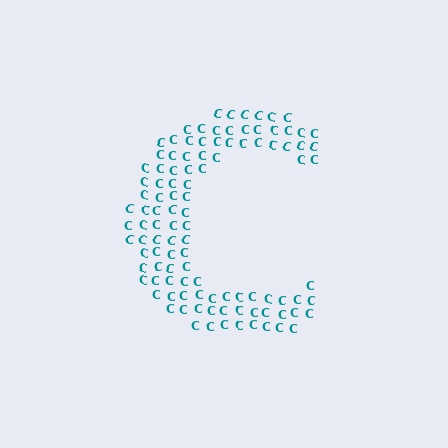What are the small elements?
The small elements are letter C's.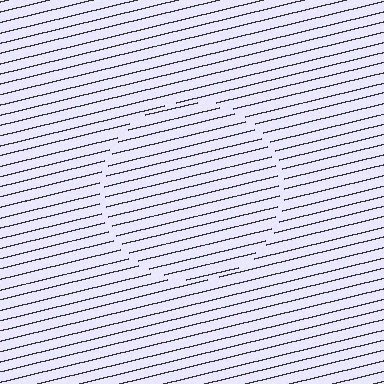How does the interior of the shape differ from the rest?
The interior of the shape contains the same grating, shifted by half a period — the contour is defined by the phase discontinuity where line-ends from the inner and outer gratings abut.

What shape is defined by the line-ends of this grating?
An illusory circle. The interior of the shape contains the same grating, shifted by half a period — the contour is defined by the phase discontinuity where line-ends from the inner and outer gratings abut.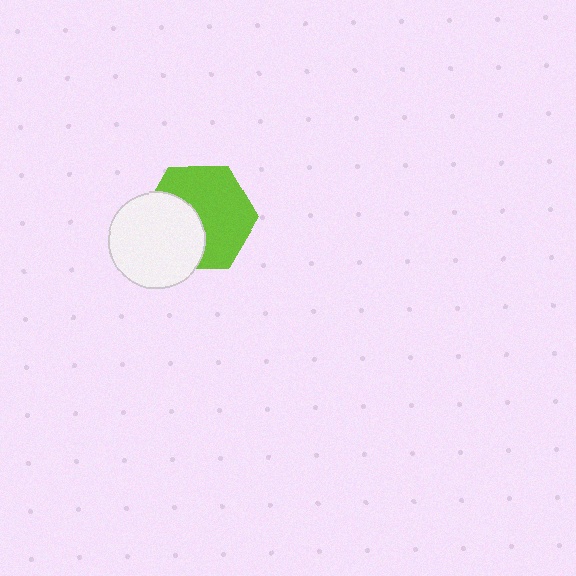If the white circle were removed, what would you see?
You would see the complete lime hexagon.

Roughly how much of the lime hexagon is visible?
About half of it is visible (roughly 62%).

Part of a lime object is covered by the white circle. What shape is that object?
It is a hexagon.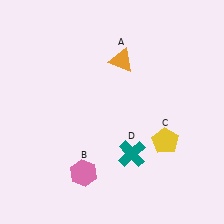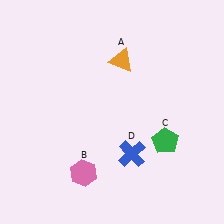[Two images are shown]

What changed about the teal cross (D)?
In Image 1, D is teal. In Image 2, it changed to blue.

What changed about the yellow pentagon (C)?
In Image 1, C is yellow. In Image 2, it changed to green.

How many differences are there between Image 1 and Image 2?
There are 2 differences between the two images.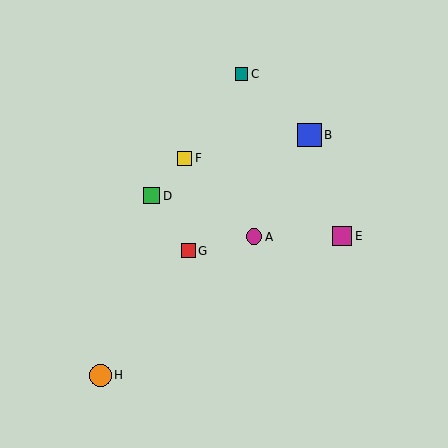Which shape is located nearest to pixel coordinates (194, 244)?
The red square (labeled G) at (189, 251) is nearest to that location.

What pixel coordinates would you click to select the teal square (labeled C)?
Click at (242, 74) to select the teal square C.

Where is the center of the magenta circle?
The center of the magenta circle is at (254, 237).